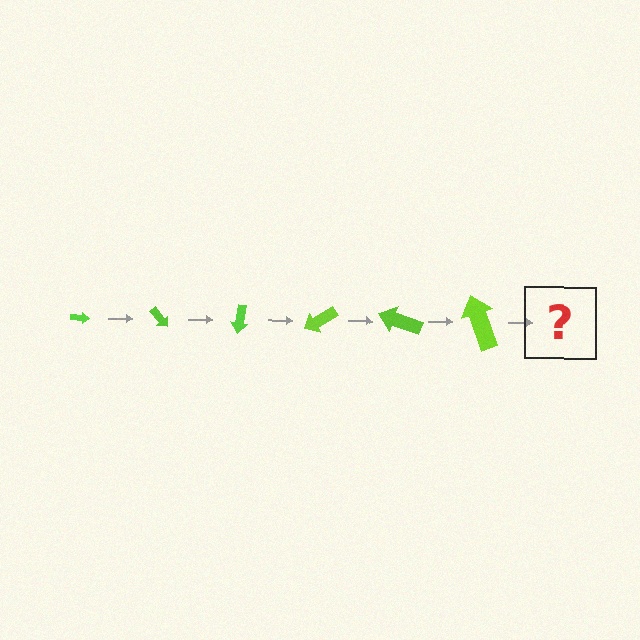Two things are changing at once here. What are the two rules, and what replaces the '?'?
The two rules are that the arrow grows larger each step and it rotates 50 degrees each step. The '?' should be an arrow, larger than the previous one and rotated 300 degrees from the start.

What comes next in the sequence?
The next element should be an arrow, larger than the previous one and rotated 300 degrees from the start.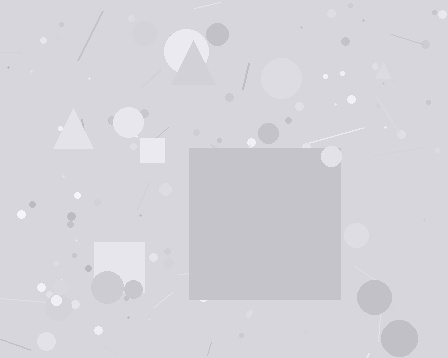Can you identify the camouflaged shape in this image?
The camouflaged shape is a square.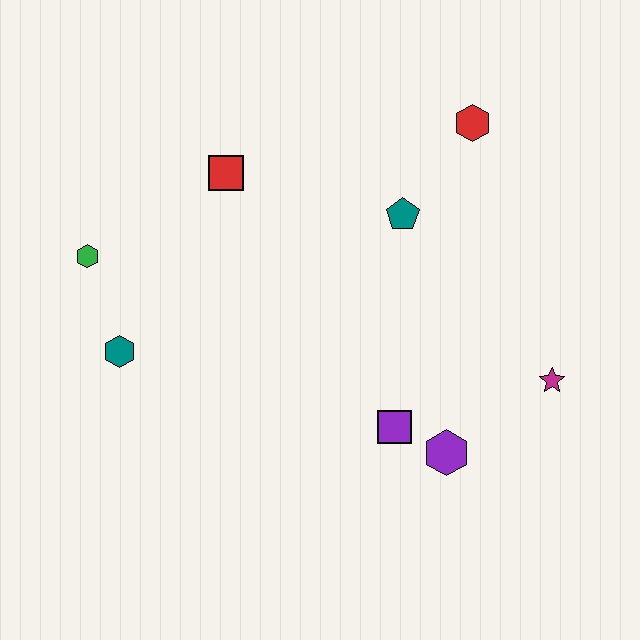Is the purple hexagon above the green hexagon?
No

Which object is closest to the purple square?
The purple hexagon is closest to the purple square.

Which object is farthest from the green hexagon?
The magenta star is farthest from the green hexagon.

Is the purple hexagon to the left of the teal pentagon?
No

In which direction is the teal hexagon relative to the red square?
The teal hexagon is below the red square.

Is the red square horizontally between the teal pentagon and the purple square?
No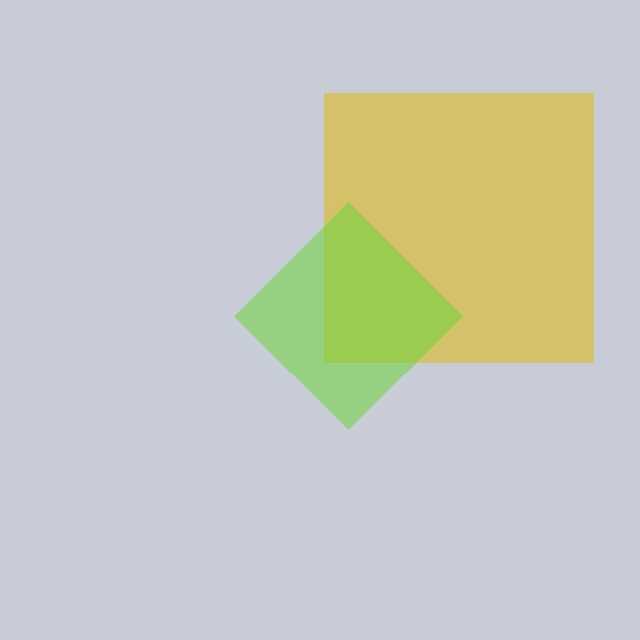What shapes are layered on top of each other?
The layered shapes are: a yellow square, a lime diamond.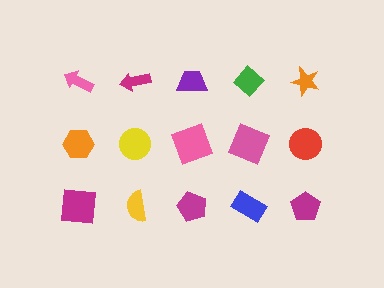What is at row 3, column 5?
A magenta pentagon.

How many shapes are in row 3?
5 shapes.